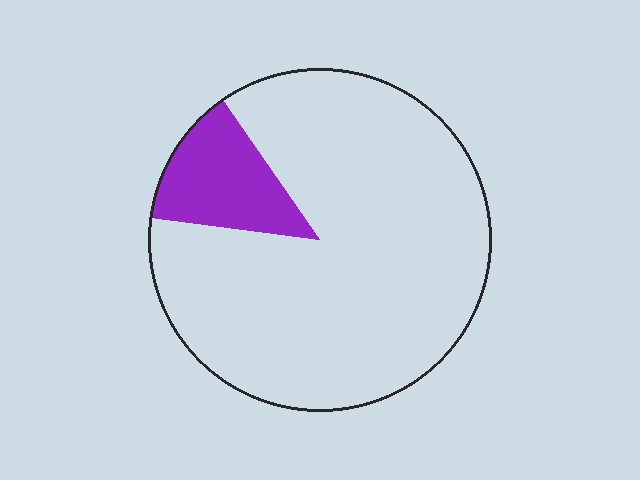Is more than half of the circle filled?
No.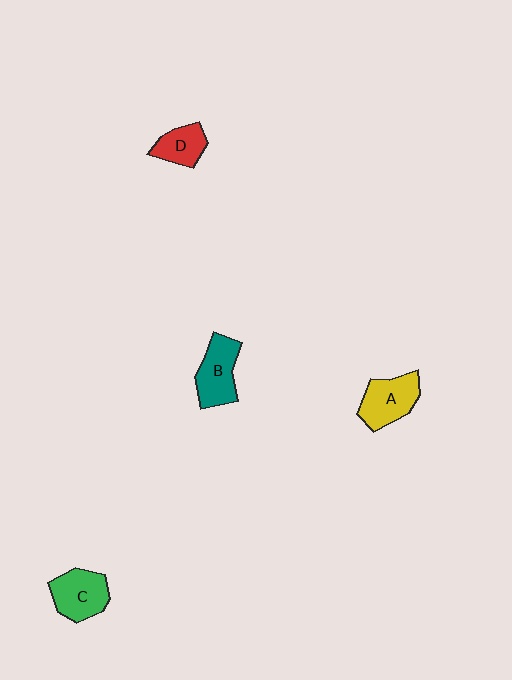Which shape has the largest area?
Shape A (yellow).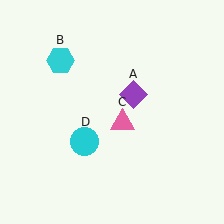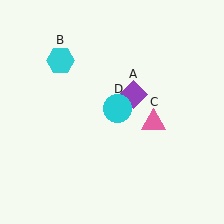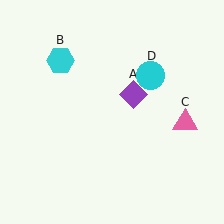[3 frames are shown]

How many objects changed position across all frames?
2 objects changed position: pink triangle (object C), cyan circle (object D).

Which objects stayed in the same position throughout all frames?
Purple diamond (object A) and cyan hexagon (object B) remained stationary.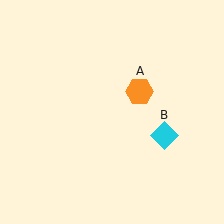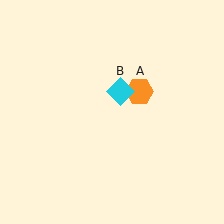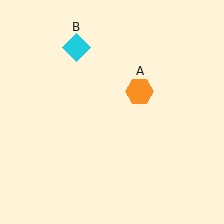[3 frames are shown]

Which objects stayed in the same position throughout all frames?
Orange hexagon (object A) remained stationary.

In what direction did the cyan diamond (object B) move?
The cyan diamond (object B) moved up and to the left.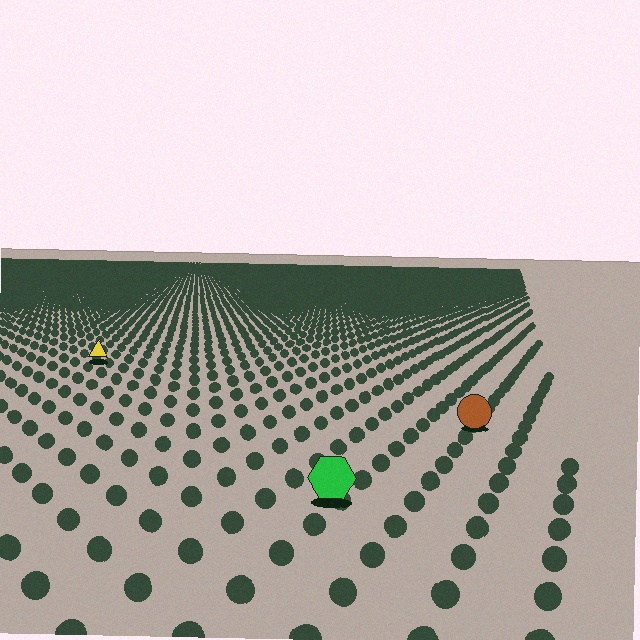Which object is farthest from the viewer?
The yellow triangle is farthest from the viewer. It appears smaller and the ground texture around it is denser.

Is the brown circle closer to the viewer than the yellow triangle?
Yes. The brown circle is closer — you can tell from the texture gradient: the ground texture is coarser near it.